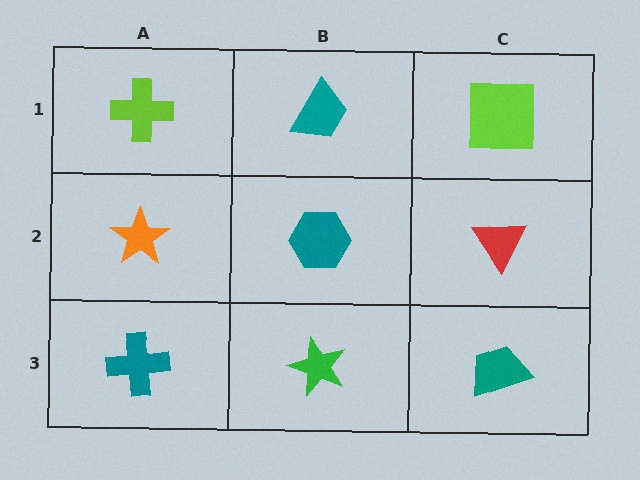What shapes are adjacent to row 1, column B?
A teal hexagon (row 2, column B), a lime cross (row 1, column A), a lime square (row 1, column C).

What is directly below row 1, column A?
An orange star.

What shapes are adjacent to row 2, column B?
A teal trapezoid (row 1, column B), a green star (row 3, column B), an orange star (row 2, column A), a red triangle (row 2, column C).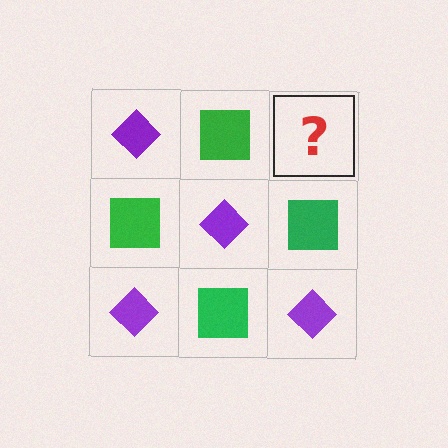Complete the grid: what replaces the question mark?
The question mark should be replaced with a purple diamond.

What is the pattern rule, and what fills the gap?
The rule is that it alternates purple diamond and green square in a checkerboard pattern. The gap should be filled with a purple diamond.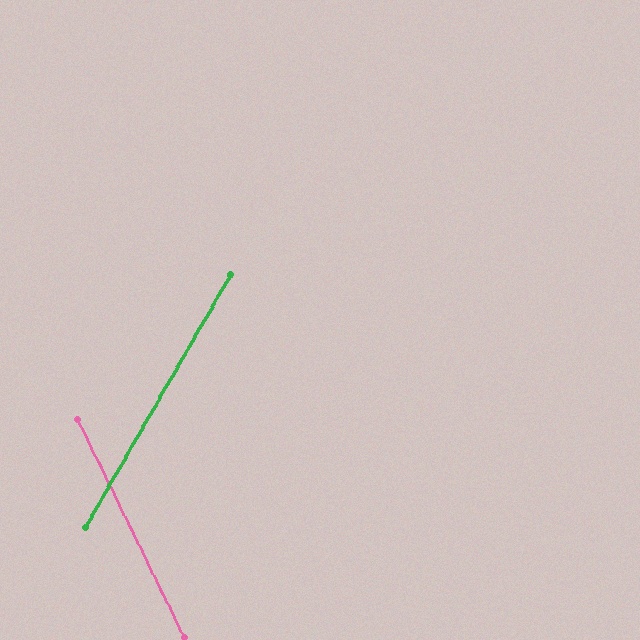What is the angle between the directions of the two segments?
Approximately 56 degrees.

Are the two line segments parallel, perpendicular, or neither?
Neither parallel nor perpendicular — they differ by about 56°.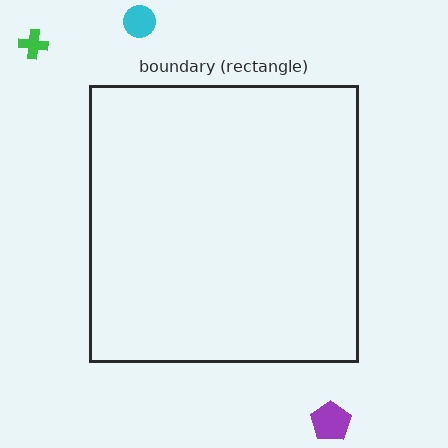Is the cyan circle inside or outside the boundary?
Outside.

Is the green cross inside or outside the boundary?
Outside.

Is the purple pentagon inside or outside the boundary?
Outside.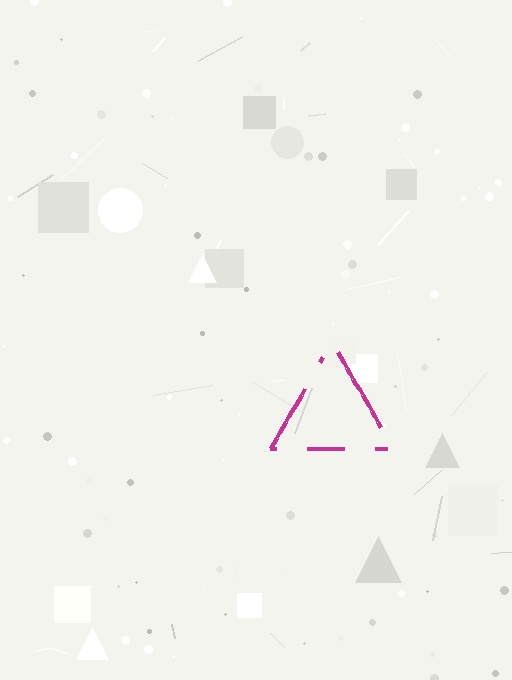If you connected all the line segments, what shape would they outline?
They would outline a triangle.